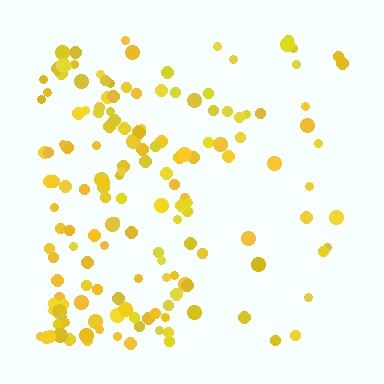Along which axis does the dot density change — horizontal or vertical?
Horizontal.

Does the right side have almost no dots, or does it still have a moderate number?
Still a moderate number, just noticeably fewer than the left.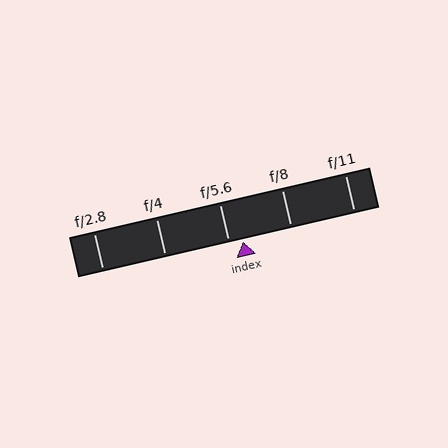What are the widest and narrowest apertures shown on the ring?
The widest aperture shown is f/2.8 and the narrowest is f/11.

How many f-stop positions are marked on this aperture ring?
There are 5 f-stop positions marked.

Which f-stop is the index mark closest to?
The index mark is closest to f/5.6.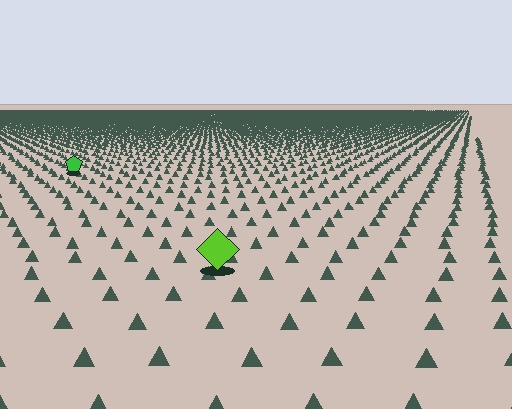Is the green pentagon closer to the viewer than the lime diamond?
No. The lime diamond is closer — you can tell from the texture gradient: the ground texture is coarser near it.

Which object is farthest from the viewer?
The green pentagon is farthest from the viewer. It appears smaller and the ground texture around it is denser.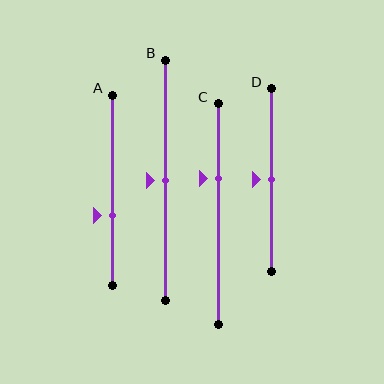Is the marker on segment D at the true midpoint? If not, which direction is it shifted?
Yes, the marker on segment D is at the true midpoint.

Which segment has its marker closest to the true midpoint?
Segment B has its marker closest to the true midpoint.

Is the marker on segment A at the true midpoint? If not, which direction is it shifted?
No, the marker on segment A is shifted downward by about 13% of the segment length.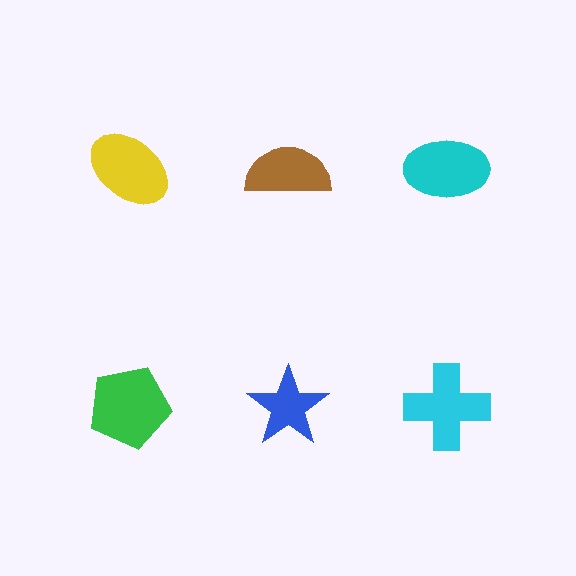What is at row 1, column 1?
A yellow ellipse.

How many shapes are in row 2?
3 shapes.